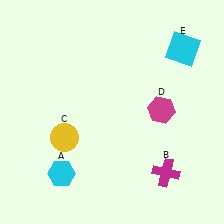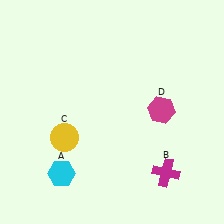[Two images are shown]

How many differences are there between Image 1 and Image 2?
There is 1 difference between the two images.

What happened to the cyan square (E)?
The cyan square (E) was removed in Image 2. It was in the top-right area of Image 1.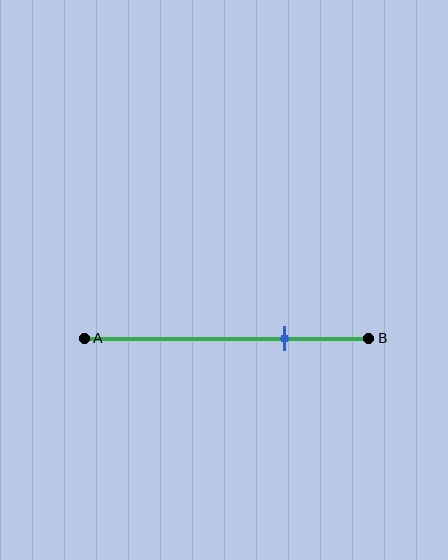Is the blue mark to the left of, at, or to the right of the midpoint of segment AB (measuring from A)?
The blue mark is to the right of the midpoint of segment AB.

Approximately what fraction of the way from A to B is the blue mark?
The blue mark is approximately 70% of the way from A to B.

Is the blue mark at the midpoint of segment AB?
No, the mark is at about 70% from A, not at the 50% midpoint.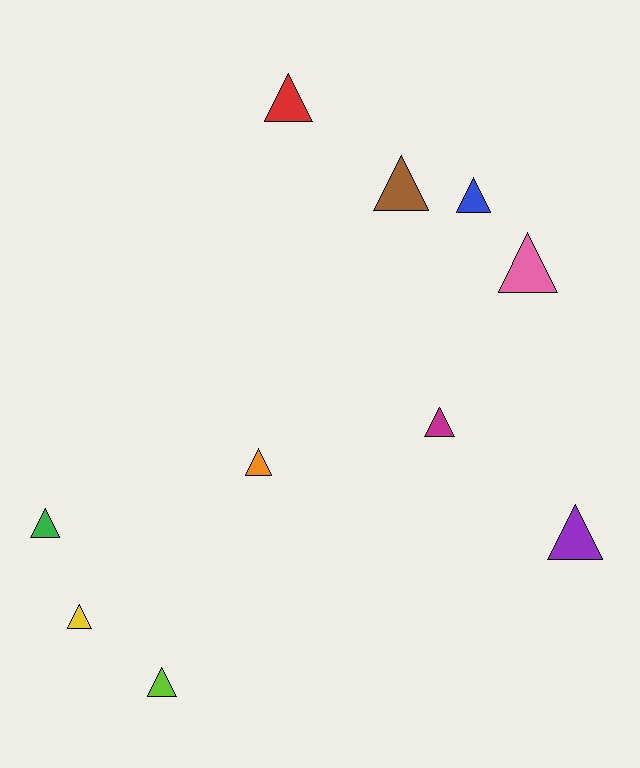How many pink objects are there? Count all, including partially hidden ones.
There is 1 pink object.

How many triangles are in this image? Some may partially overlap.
There are 10 triangles.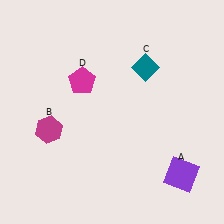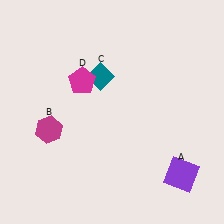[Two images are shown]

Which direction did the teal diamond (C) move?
The teal diamond (C) moved left.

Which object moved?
The teal diamond (C) moved left.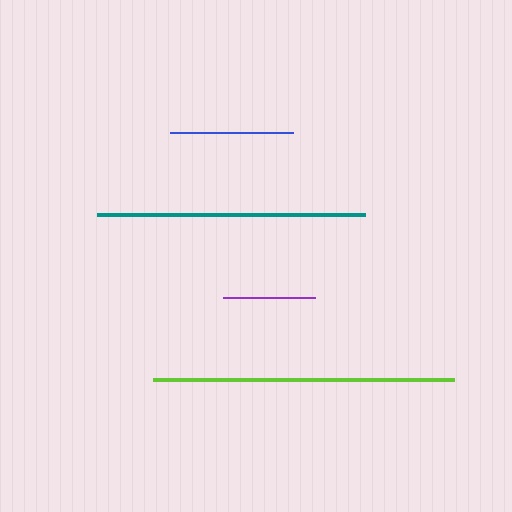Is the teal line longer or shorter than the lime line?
The lime line is longer than the teal line.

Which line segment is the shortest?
The purple line is the shortest at approximately 92 pixels.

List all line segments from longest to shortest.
From longest to shortest: lime, teal, blue, purple.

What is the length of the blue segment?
The blue segment is approximately 122 pixels long.